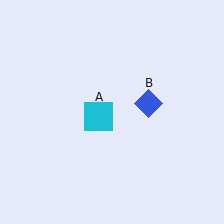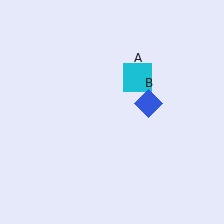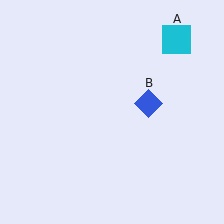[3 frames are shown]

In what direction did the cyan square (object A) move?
The cyan square (object A) moved up and to the right.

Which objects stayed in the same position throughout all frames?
Blue diamond (object B) remained stationary.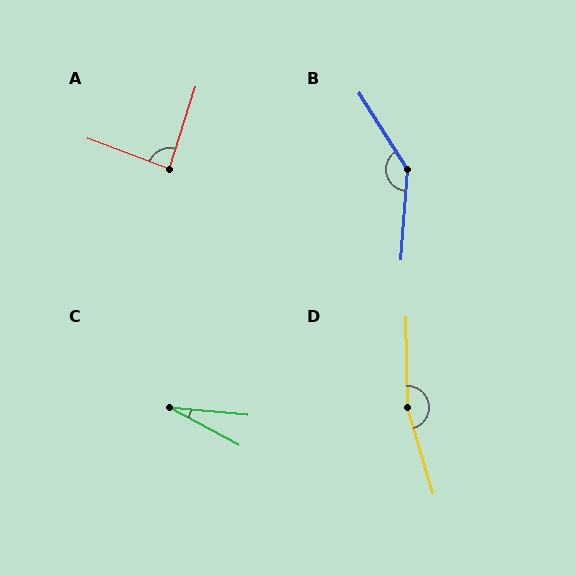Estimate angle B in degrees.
Approximately 144 degrees.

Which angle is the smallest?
C, at approximately 23 degrees.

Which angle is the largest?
D, at approximately 164 degrees.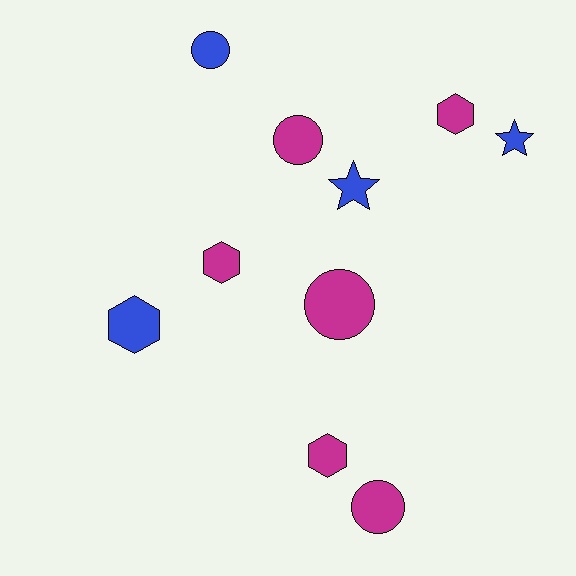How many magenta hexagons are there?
There are 3 magenta hexagons.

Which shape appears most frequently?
Hexagon, with 4 objects.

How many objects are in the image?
There are 10 objects.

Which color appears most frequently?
Magenta, with 6 objects.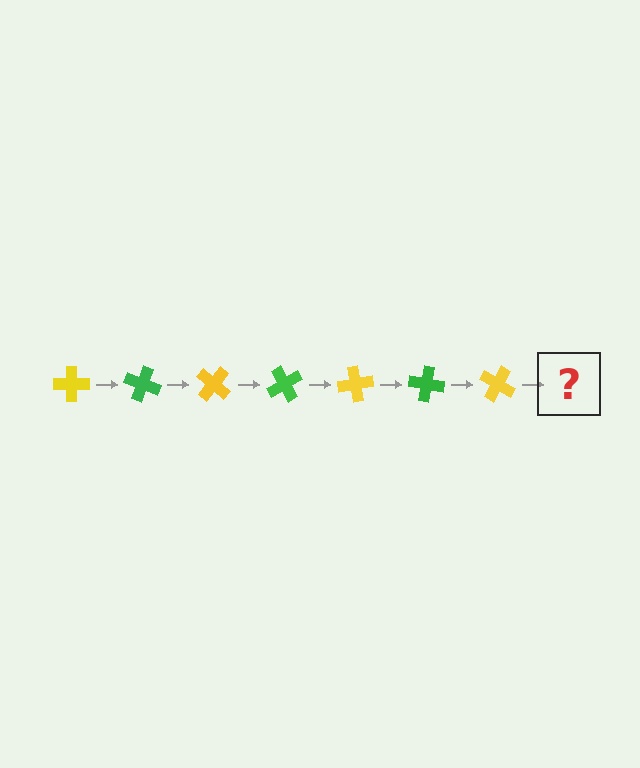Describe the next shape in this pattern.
It should be a green cross, rotated 140 degrees from the start.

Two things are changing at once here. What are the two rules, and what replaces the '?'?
The two rules are that it rotates 20 degrees each step and the color cycles through yellow and green. The '?' should be a green cross, rotated 140 degrees from the start.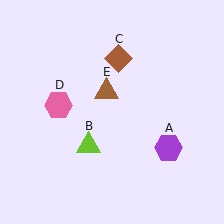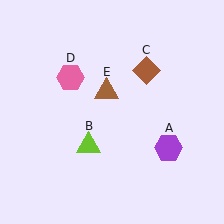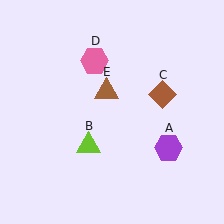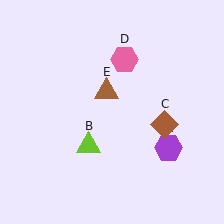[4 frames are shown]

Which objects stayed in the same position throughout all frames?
Purple hexagon (object A) and lime triangle (object B) and brown triangle (object E) remained stationary.